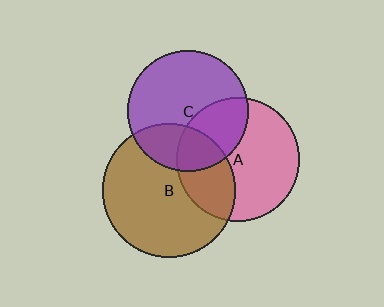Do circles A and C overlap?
Yes.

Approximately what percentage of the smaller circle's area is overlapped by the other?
Approximately 30%.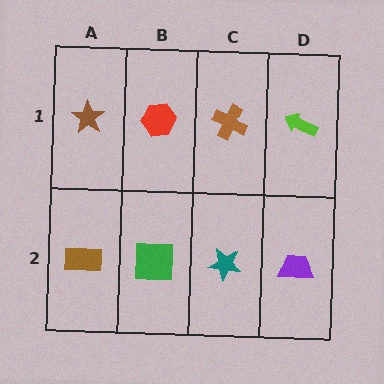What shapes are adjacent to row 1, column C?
A teal star (row 2, column C), a red hexagon (row 1, column B), a lime arrow (row 1, column D).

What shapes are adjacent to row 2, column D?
A lime arrow (row 1, column D), a teal star (row 2, column C).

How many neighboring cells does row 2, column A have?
2.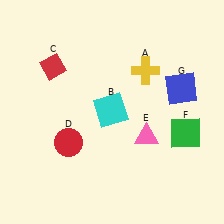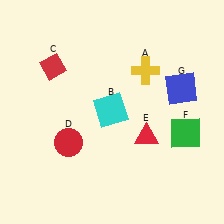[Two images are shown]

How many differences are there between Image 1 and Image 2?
There is 1 difference between the two images.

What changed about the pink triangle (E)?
In Image 1, E is pink. In Image 2, it changed to red.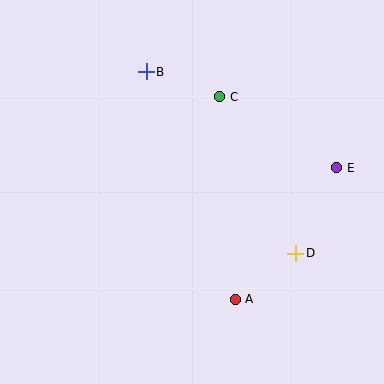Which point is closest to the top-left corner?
Point B is closest to the top-left corner.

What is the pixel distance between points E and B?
The distance between E and B is 213 pixels.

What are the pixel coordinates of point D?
Point D is at (296, 253).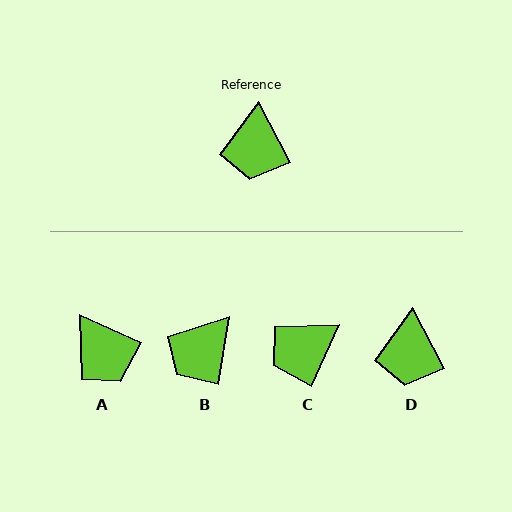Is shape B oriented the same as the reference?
No, it is off by about 37 degrees.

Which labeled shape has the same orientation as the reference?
D.